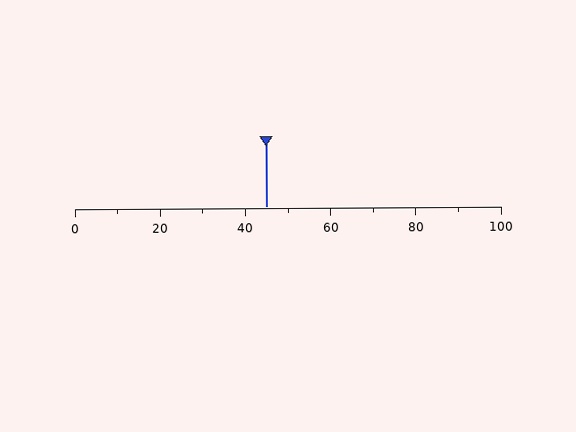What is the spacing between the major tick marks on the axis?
The major ticks are spaced 20 apart.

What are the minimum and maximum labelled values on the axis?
The axis runs from 0 to 100.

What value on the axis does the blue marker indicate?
The marker indicates approximately 45.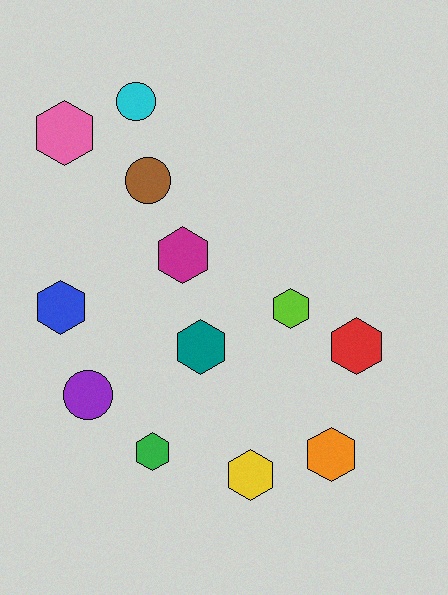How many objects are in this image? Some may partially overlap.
There are 12 objects.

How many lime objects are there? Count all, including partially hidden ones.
There is 1 lime object.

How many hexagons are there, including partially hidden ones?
There are 9 hexagons.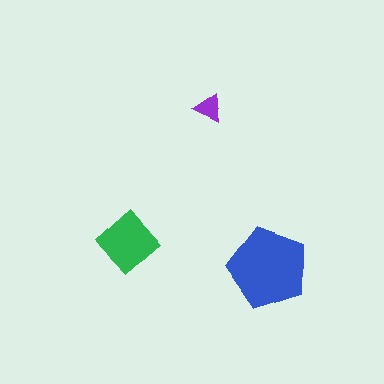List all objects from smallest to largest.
The purple triangle, the green diamond, the blue pentagon.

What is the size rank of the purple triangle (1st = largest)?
3rd.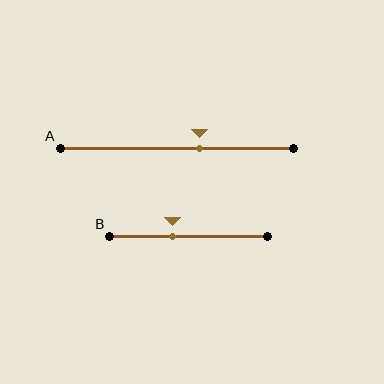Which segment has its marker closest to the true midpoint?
Segment A has its marker closest to the true midpoint.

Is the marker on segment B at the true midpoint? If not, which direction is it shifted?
No, the marker on segment B is shifted to the left by about 10% of the segment length.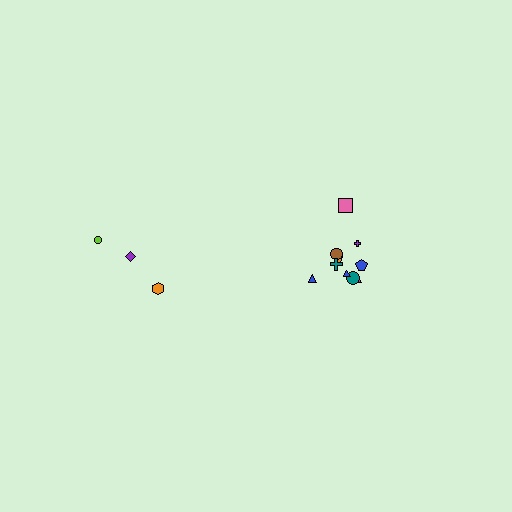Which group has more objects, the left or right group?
The right group.